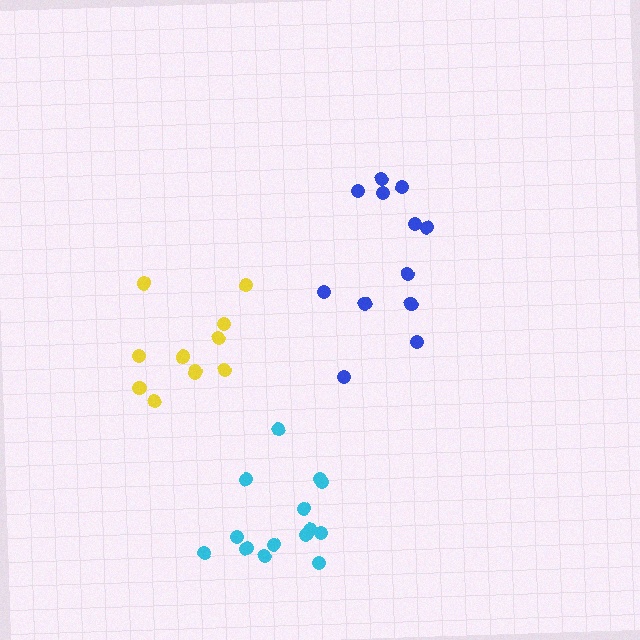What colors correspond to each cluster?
The clusters are colored: yellow, cyan, blue.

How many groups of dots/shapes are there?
There are 3 groups.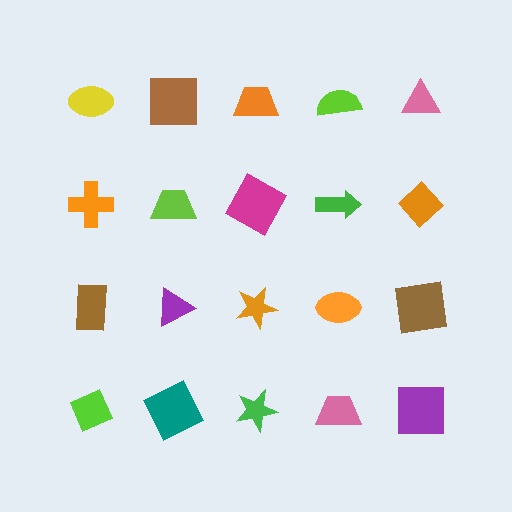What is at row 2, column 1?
An orange cross.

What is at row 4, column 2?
A teal square.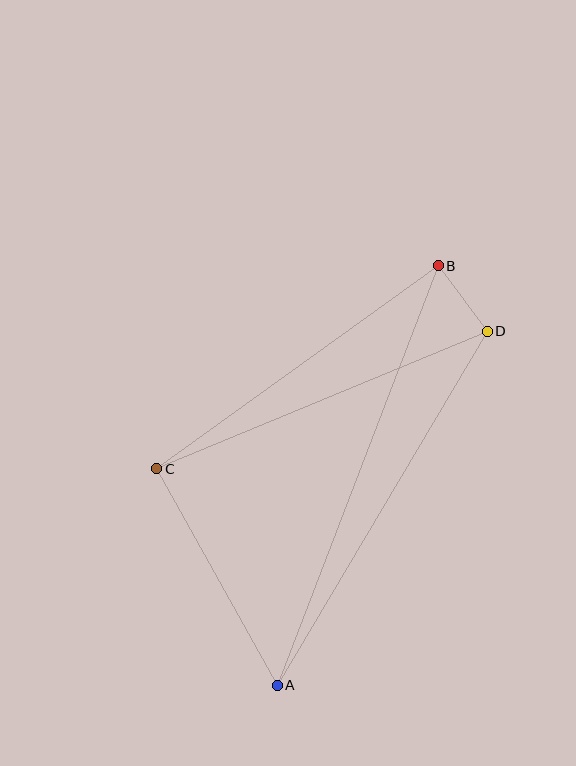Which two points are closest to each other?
Points B and D are closest to each other.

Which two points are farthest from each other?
Points A and B are farthest from each other.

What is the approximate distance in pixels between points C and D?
The distance between C and D is approximately 358 pixels.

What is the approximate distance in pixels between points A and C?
The distance between A and C is approximately 248 pixels.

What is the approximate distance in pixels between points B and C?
The distance between B and C is approximately 347 pixels.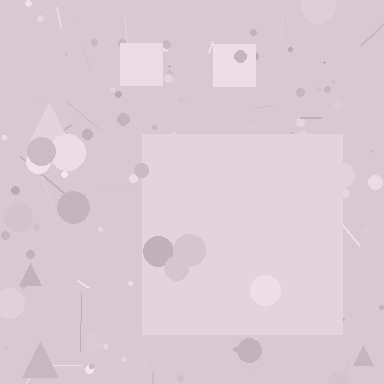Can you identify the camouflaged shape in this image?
The camouflaged shape is a square.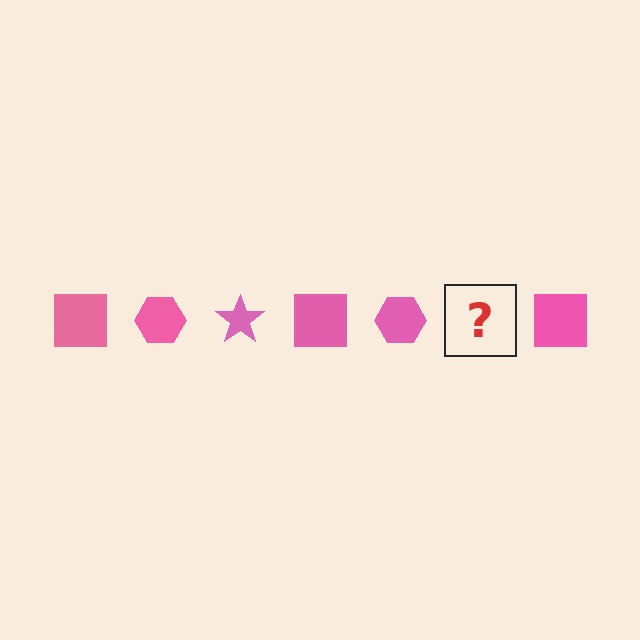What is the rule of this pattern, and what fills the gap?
The rule is that the pattern cycles through square, hexagon, star shapes in pink. The gap should be filled with a pink star.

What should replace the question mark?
The question mark should be replaced with a pink star.